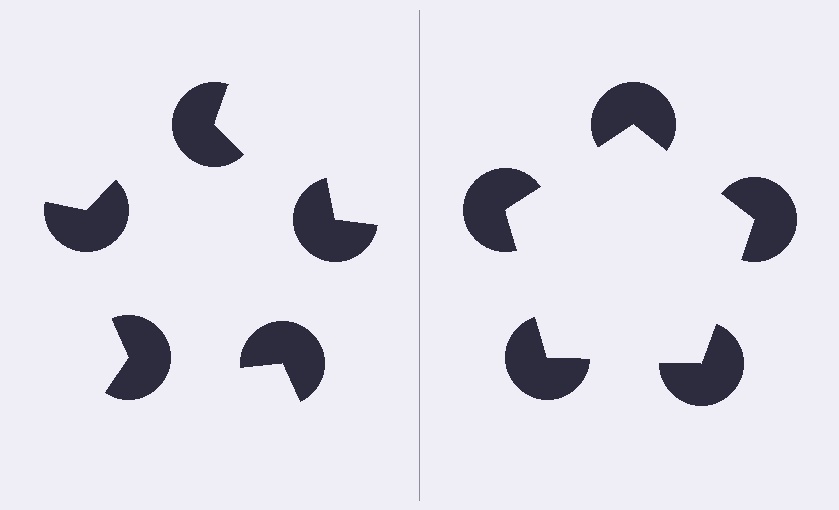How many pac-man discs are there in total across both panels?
10 — 5 on each side.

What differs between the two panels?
The pac-man discs are positioned identically on both sides; only the wedge orientations differ. On the right they align to a pentagon; on the left they are misaligned.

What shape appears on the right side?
An illusory pentagon.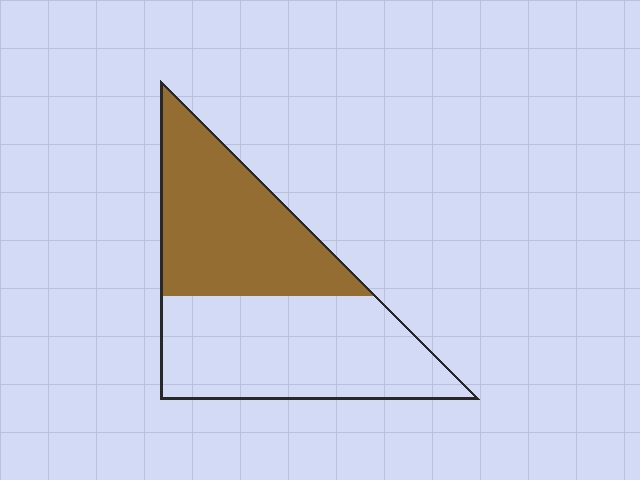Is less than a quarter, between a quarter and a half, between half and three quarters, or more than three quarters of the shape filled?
Between a quarter and a half.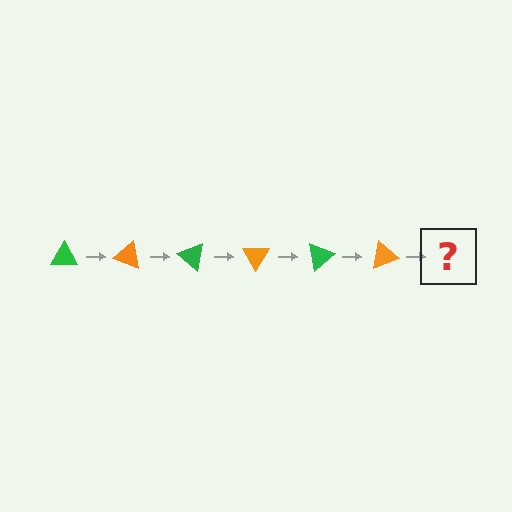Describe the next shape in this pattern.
It should be a green triangle, rotated 120 degrees from the start.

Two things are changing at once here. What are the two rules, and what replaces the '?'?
The two rules are that it rotates 20 degrees each step and the color cycles through green and orange. The '?' should be a green triangle, rotated 120 degrees from the start.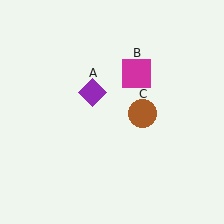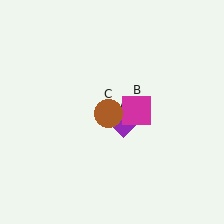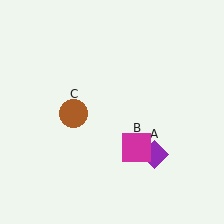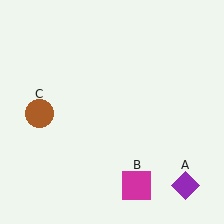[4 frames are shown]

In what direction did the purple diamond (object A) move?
The purple diamond (object A) moved down and to the right.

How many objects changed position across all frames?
3 objects changed position: purple diamond (object A), magenta square (object B), brown circle (object C).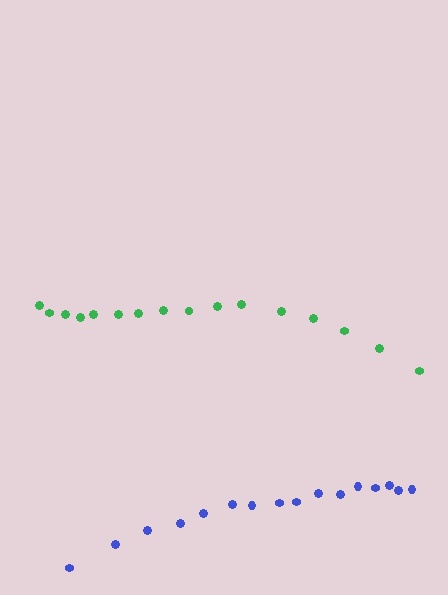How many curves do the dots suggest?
There are 2 distinct paths.